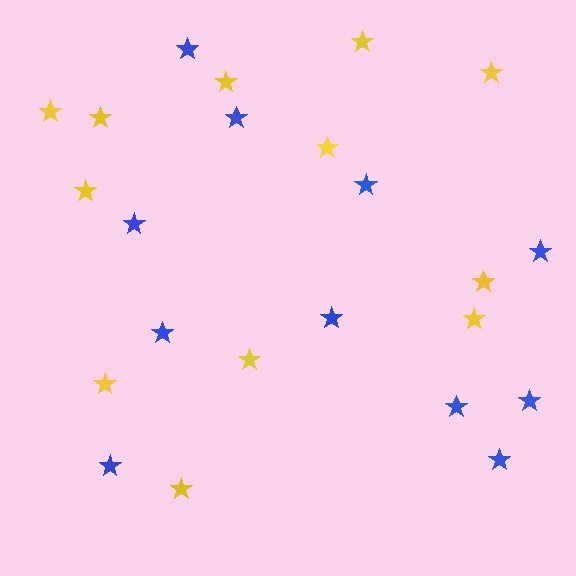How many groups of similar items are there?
There are 2 groups: one group of blue stars (11) and one group of yellow stars (12).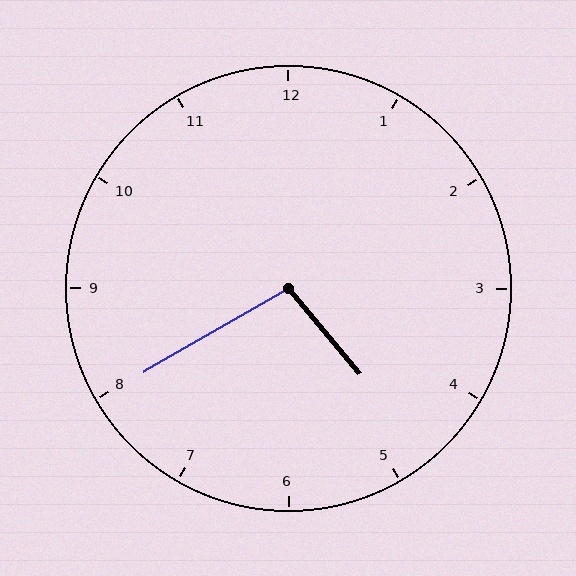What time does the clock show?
4:40.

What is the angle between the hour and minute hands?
Approximately 100 degrees.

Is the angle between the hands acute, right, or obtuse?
It is obtuse.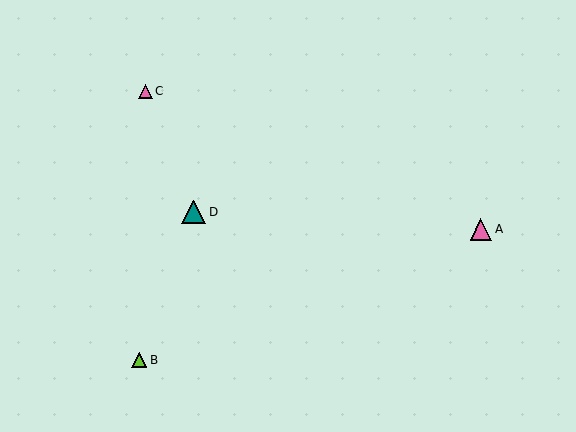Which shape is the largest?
The teal triangle (labeled D) is the largest.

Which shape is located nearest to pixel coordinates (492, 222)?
The pink triangle (labeled A) at (481, 229) is nearest to that location.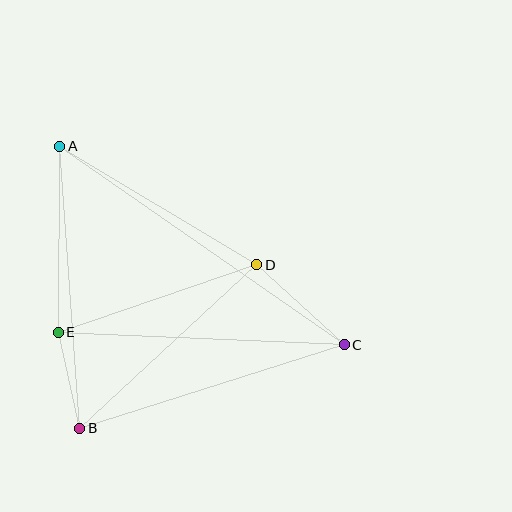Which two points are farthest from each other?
Points A and C are farthest from each other.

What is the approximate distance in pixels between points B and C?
The distance between B and C is approximately 277 pixels.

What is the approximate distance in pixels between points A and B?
The distance between A and B is approximately 282 pixels.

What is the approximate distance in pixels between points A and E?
The distance between A and E is approximately 186 pixels.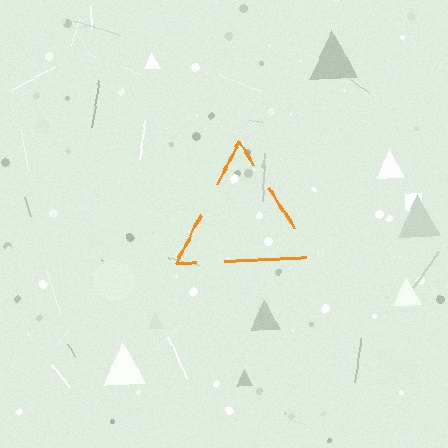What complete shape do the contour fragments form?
The contour fragments form a triangle.